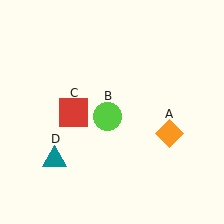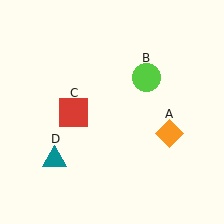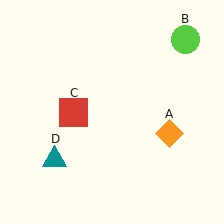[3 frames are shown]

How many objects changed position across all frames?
1 object changed position: lime circle (object B).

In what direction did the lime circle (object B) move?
The lime circle (object B) moved up and to the right.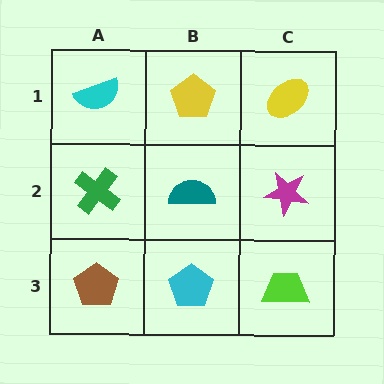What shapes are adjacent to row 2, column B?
A yellow pentagon (row 1, column B), a cyan pentagon (row 3, column B), a green cross (row 2, column A), a magenta star (row 2, column C).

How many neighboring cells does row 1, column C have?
2.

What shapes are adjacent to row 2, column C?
A yellow ellipse (row 1, column C), a lime trapezoid (row 3, column C), a teal semicircle (row 2, column B).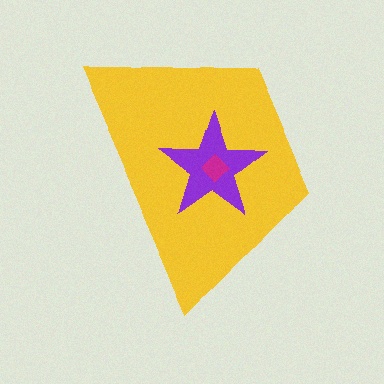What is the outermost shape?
The yellow trapezoid.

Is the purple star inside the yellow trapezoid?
Yes.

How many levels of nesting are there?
3.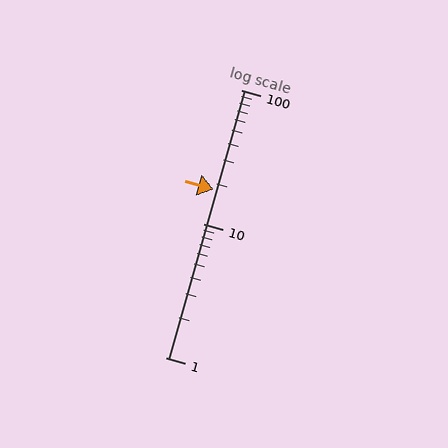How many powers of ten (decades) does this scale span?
The scale spans 2 decades, from 1 to 100.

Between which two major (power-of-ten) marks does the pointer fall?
The pointer is between 10 and 100.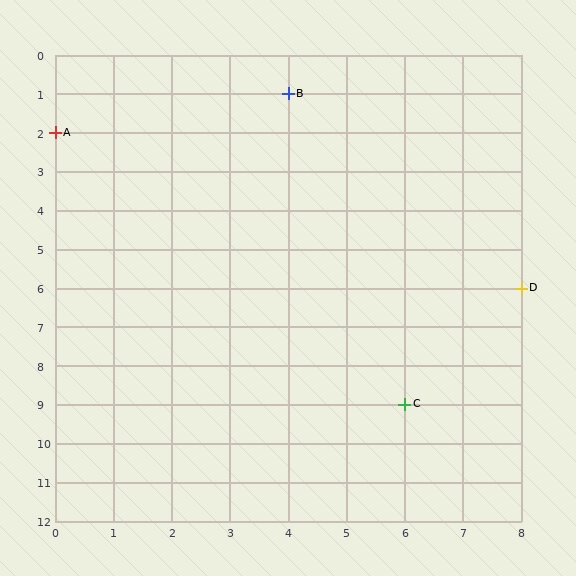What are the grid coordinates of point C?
Point C is at grid coordinates (6, 9).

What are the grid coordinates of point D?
Point D is at grid coordinates (8, 6).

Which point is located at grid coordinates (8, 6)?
Point D is at (8, 6).